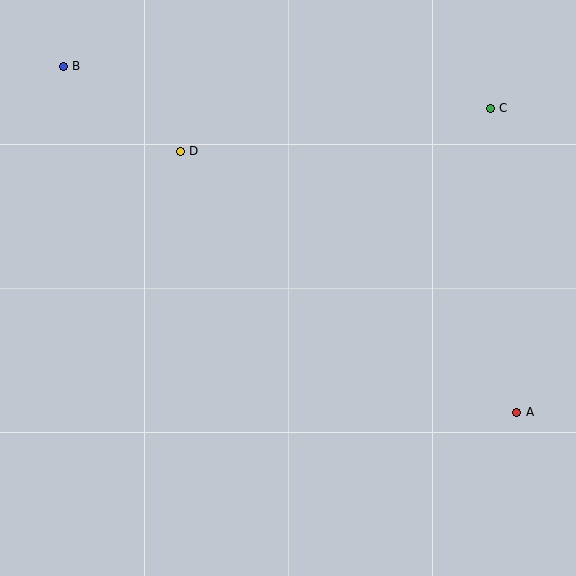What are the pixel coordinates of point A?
Point A is at (517, 412).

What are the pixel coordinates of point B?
Point B is at (63, 66).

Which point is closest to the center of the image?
Point D at (180, 151) is closest to the center.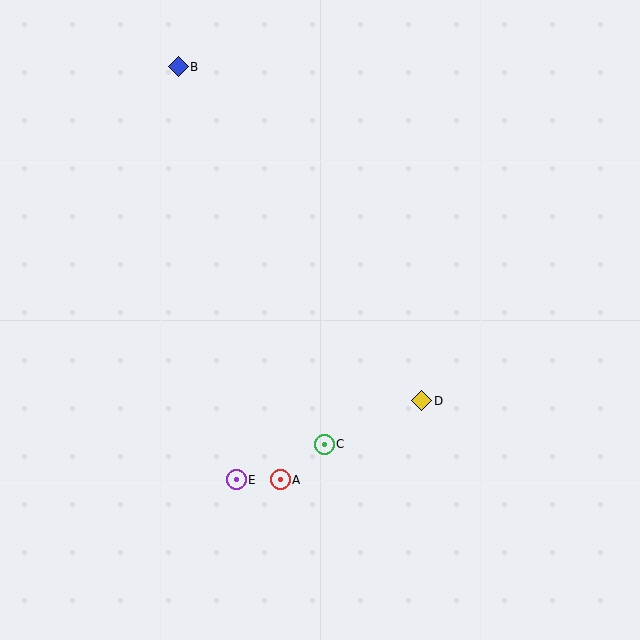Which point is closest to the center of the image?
Point C at (324, 444) is closest to the center.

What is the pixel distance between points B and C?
The distance between B and C is 405 pixels.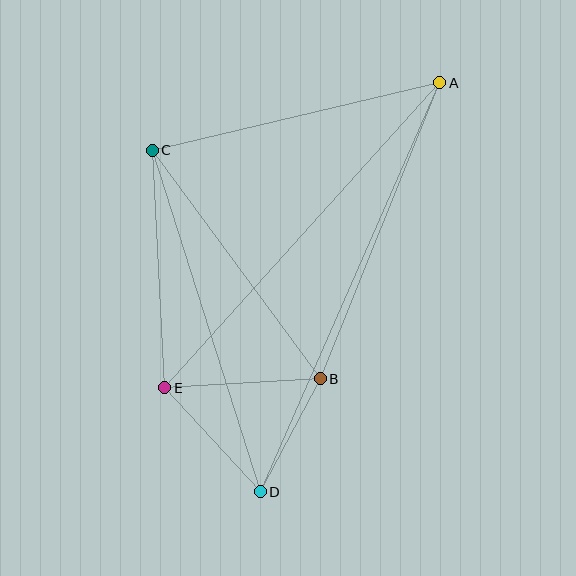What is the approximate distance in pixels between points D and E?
The distance between D and E is approximately 141 pixels.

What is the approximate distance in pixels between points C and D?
The distance between C and D is approximately 358 pixels.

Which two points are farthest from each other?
Points A and D are farthest from each other.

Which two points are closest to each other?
Points B and D are closest to each other.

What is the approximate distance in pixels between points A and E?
The distance between A and E is approximately 411 pixels.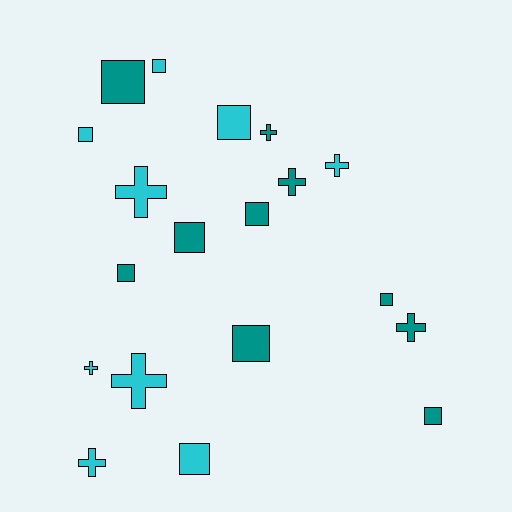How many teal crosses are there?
There are 3 teal crosses.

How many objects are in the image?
There are 19 objects.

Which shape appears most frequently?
Square, with 11 objects.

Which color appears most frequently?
Teal, with 10 objects.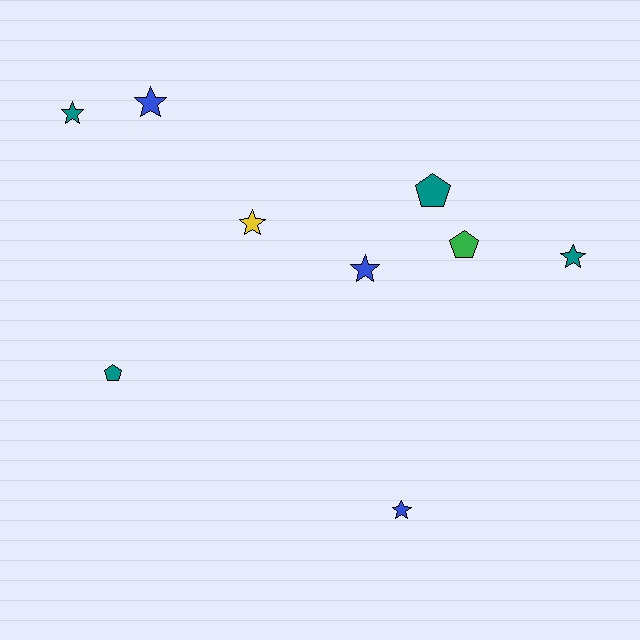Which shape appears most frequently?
Star, with 6 objects.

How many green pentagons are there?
There is 1 green pentagon.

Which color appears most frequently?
Teal, with 4 objects.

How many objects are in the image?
There are 9 objects.